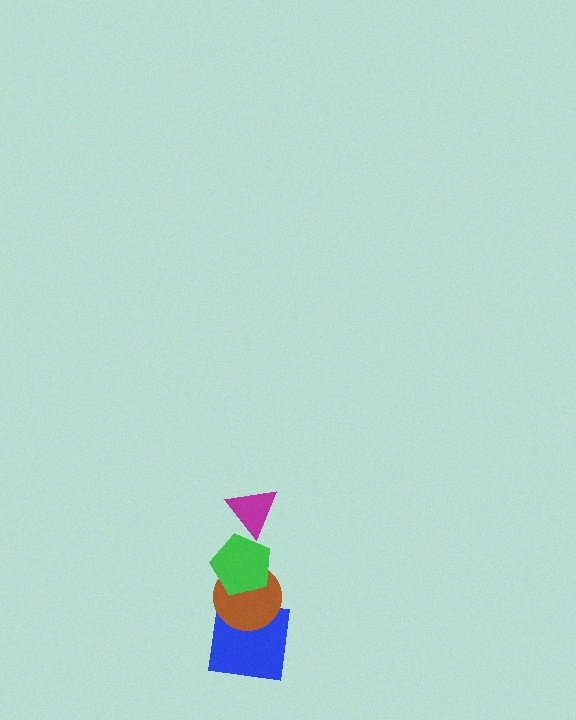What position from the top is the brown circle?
The brown circle is 3rd from the top.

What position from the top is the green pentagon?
The green pentagon is 2nd from the top.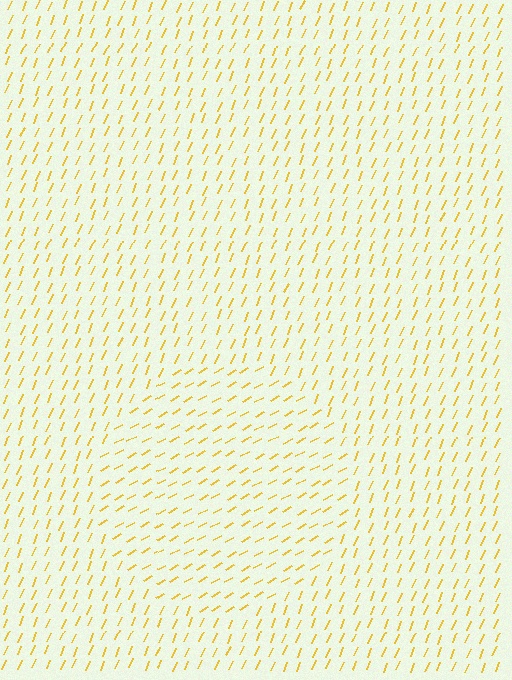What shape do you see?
I see a circle.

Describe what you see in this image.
The image is filled with small yellow line segments. A circle region in the image has lines oriented differently from the surrounding lines, creating a visible texture boundary.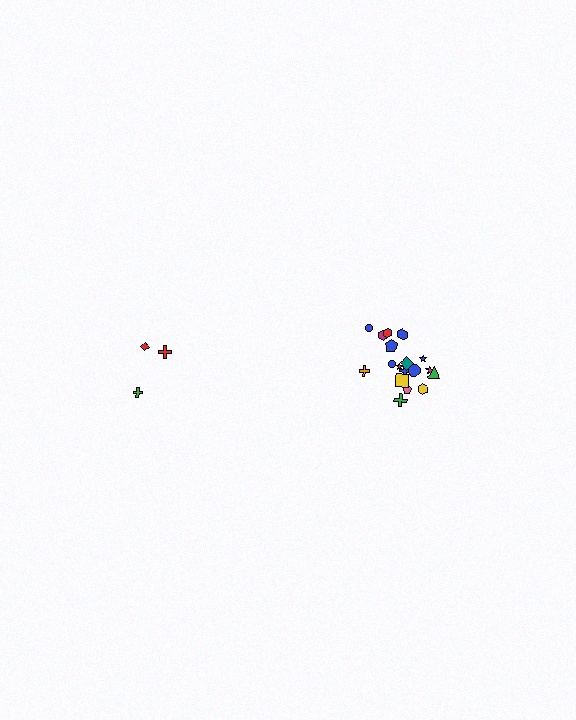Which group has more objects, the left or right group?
The right group.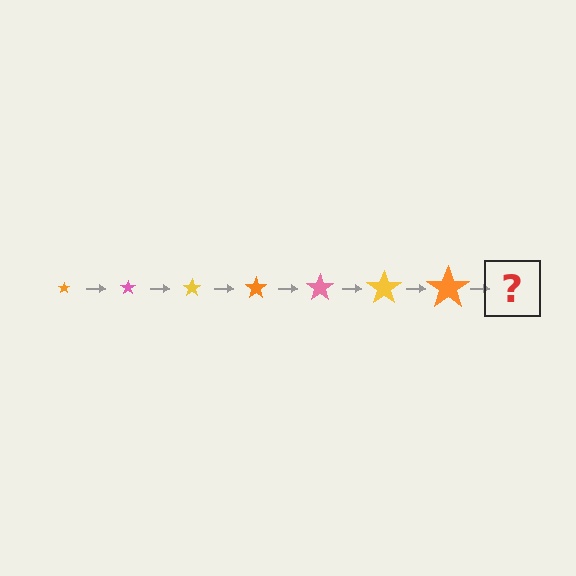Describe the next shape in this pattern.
It should be a pink star, larger than the previous one.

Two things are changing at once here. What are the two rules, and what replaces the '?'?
The two rules are that the star grows larger each step and the color cycles through orange, pink, and yellow. The '?' should be a pink star, larger than the previous one.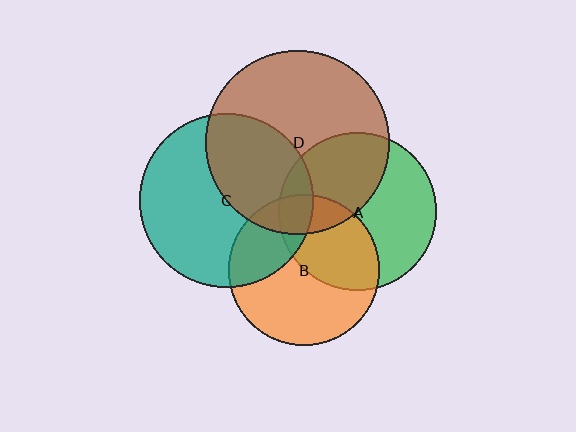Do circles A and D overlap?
Yes.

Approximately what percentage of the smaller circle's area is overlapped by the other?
Approximately 40%.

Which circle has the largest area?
Circle D (brown).